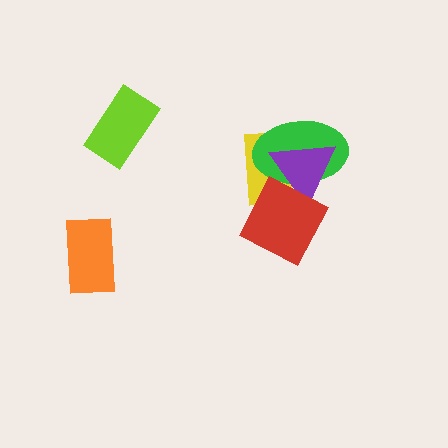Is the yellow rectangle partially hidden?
Yes, it is partially covered by another shape.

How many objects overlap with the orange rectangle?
0 objects overlap with the orange rectangle.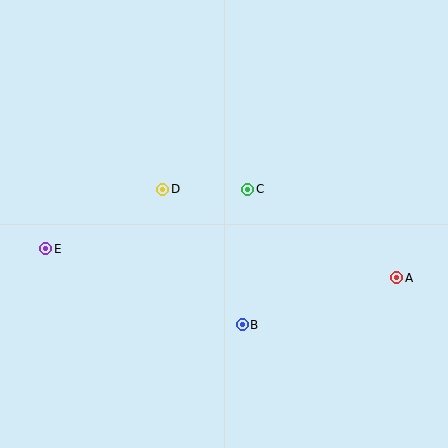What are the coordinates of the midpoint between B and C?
The midpoint between B and C is at (245, 257).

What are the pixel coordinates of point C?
Point C is at (248, 189).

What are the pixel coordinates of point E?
Point E is at (46, 249).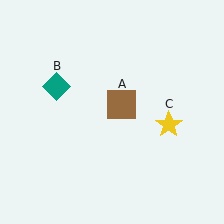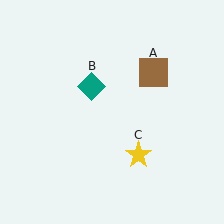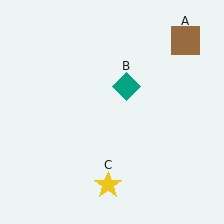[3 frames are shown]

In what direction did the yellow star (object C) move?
The yellow star (object C) moved down and to the left.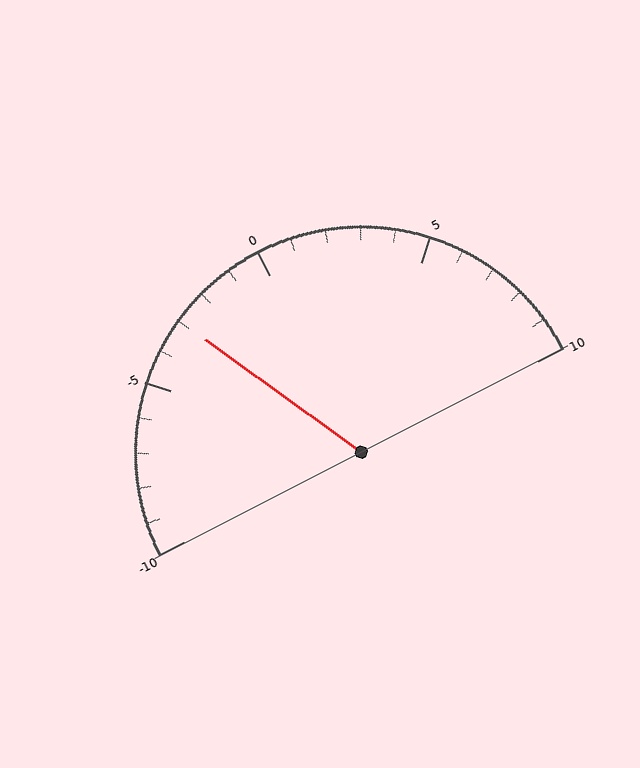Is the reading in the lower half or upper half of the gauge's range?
The reading is in the lower half of the range (-10 to 10).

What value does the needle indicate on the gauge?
The needle indicates approximately -3.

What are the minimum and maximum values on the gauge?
The gauge ranges from -10 to 10.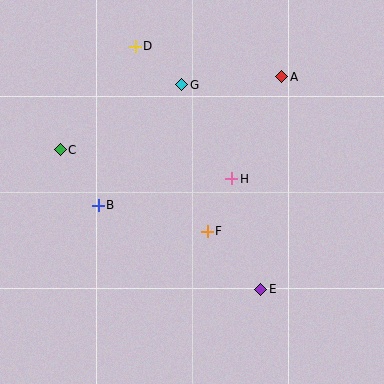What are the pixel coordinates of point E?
Point E is at (261, 289).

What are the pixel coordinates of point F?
Point F is at (207, 231).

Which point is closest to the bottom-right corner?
Point E is closest to the bottom-right corner.